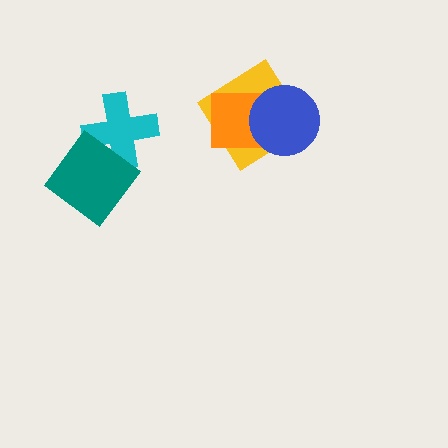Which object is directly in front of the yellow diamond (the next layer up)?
The orange square is directly in front of the yellow diamond.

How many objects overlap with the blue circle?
2 objects overlap with the blue circle.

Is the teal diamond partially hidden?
No, no other shape covers it.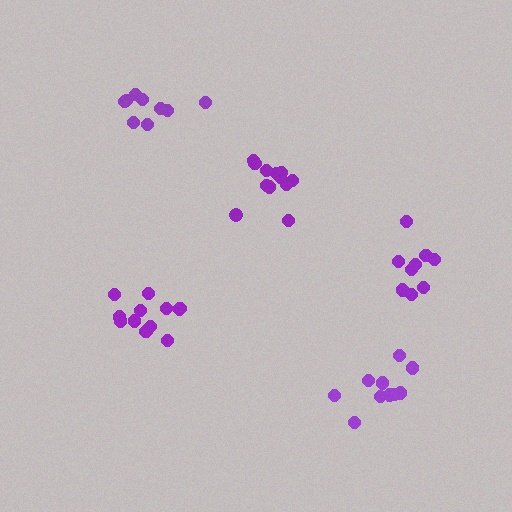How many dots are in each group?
Group 1: 10 dots, Group 2: 12 dots, Group 3: 12 dots, Group 4: 9 dots, Group 5: 9 dots (52 total).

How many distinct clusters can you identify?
There are 5 distinct clusters.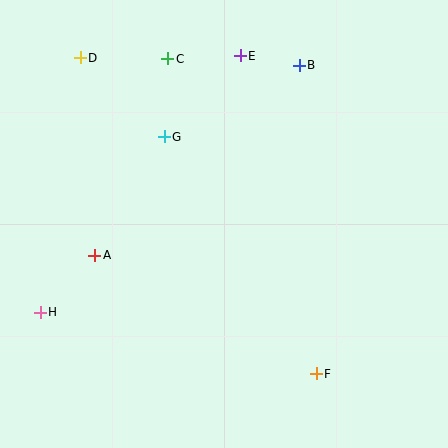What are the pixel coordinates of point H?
Point H is at (40, 312).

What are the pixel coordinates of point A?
Point A is at (95, 255).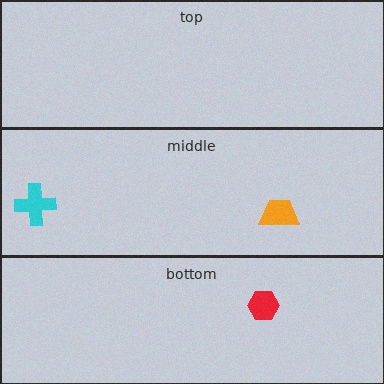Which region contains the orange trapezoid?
The middle region.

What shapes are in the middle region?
The cyan cross, the orange trapezoid.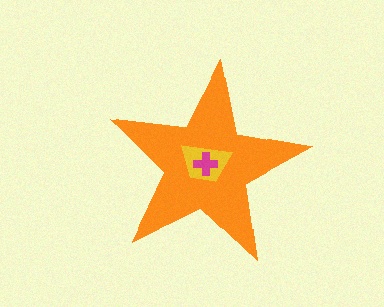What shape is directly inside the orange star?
The yellow trapezoid.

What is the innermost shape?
The magenta cross.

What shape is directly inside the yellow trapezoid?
The magenta cross.